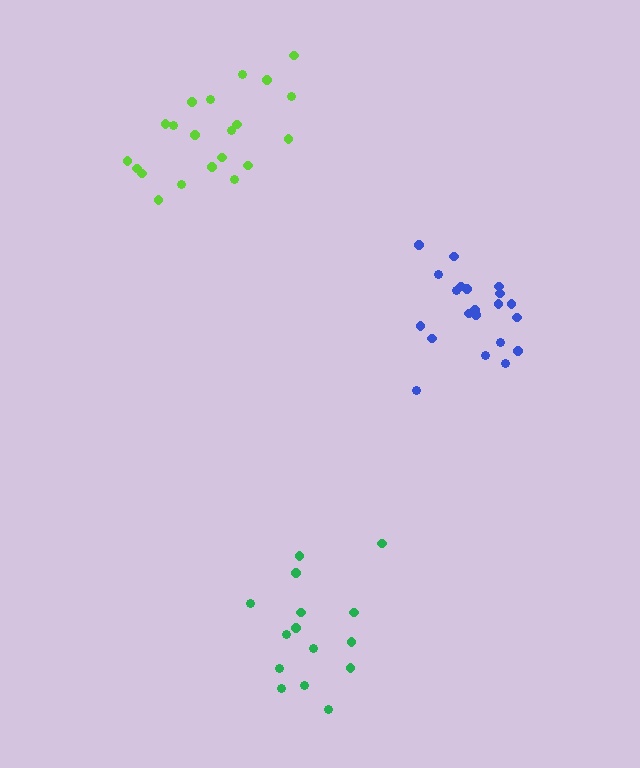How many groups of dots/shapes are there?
There are 3 groups.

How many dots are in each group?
Group 1: 21 dots, Group 2: 21 dots, Group 3: 15 dots (57 total).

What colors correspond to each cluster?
The clusters are colored: lime, blue, green.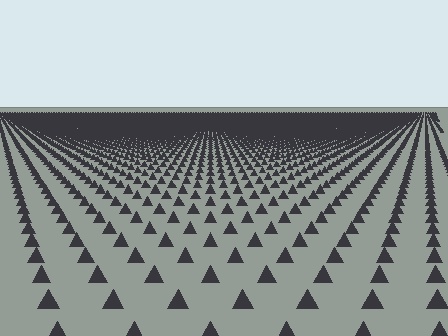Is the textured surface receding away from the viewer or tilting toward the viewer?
The surface is receding away from the viewer. Texture elements get smaller and denser toward the top.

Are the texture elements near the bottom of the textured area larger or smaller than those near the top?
Larger. Near the bottom, elements are closer to the viewer and appear at a bigger on-screen size.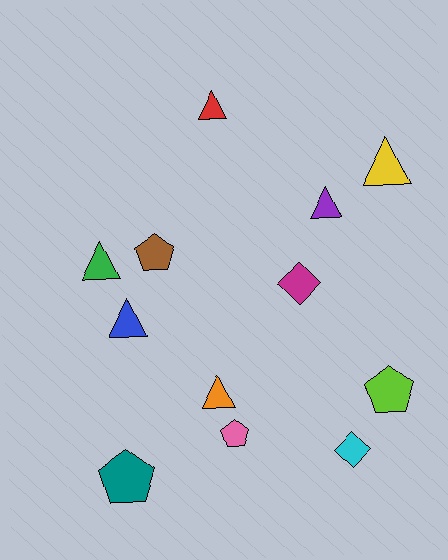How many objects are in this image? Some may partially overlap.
There are 12 objects.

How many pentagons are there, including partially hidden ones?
There are 4 pentagons.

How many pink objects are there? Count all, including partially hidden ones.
There is 1 pink object.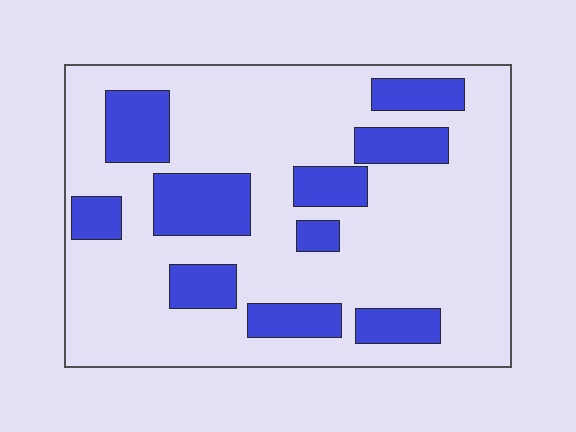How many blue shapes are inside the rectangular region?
10.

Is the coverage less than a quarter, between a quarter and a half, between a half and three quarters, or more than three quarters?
Less than a quarter.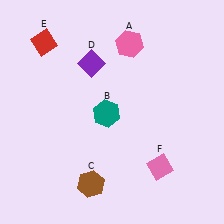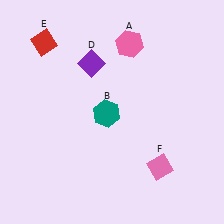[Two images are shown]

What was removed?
The brown hexagon (C) was removed in Image 2.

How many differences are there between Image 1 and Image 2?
There is 1 difference between the two images.